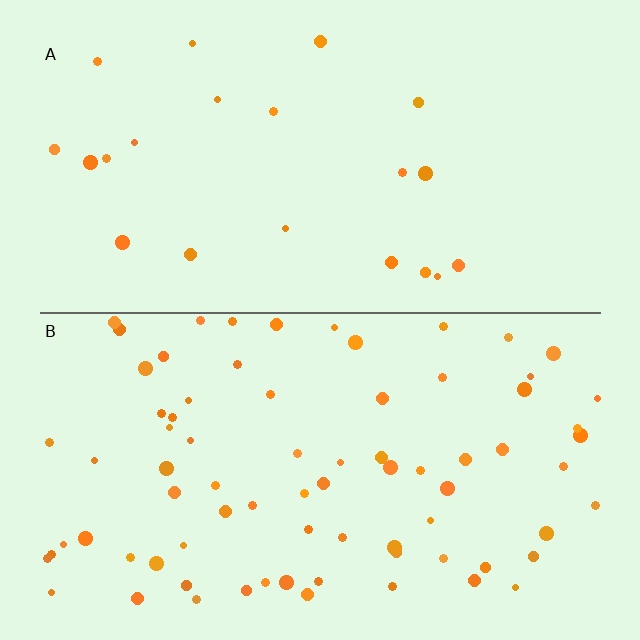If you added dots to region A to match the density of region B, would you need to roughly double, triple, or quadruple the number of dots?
Approximately quadruple.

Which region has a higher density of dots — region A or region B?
B (the bottom).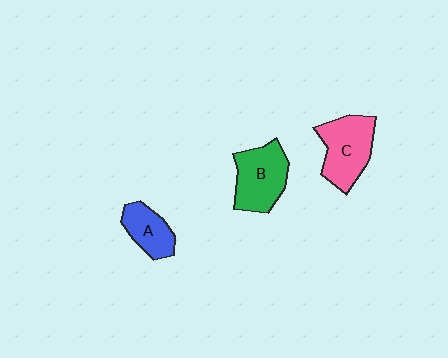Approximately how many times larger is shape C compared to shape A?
Approximately 1.6 times.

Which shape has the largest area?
Shape C (pink).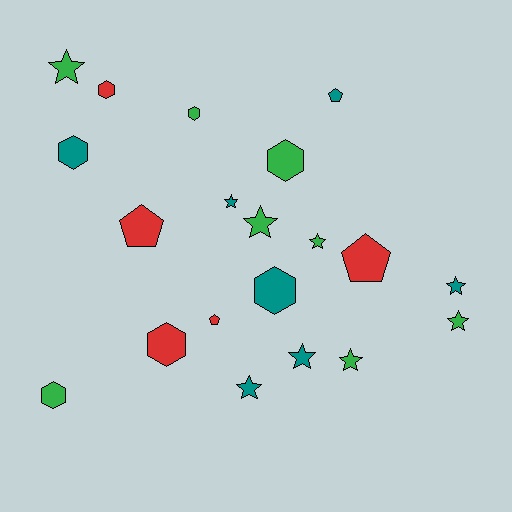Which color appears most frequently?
Green, with 8 objects.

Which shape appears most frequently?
Star, with 9 objects.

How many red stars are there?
There are no red stars.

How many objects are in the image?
There are 20 objects.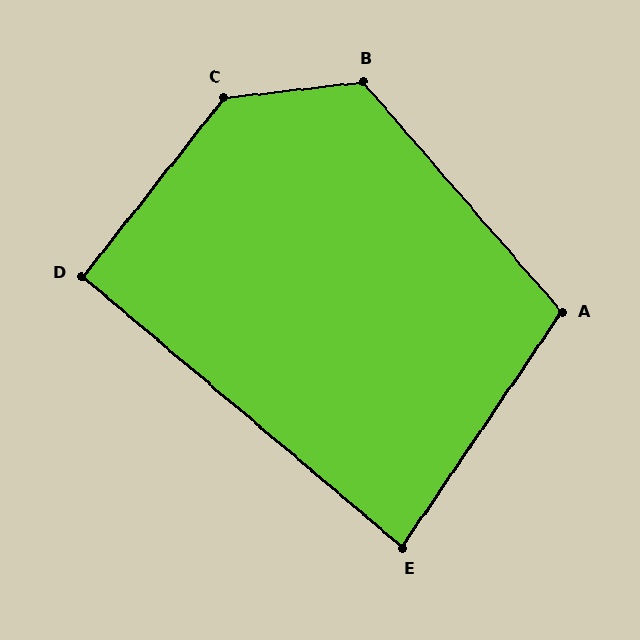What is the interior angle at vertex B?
Approximately 124 degrees (obtuse).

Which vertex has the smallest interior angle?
E, at approximately 84 degrees.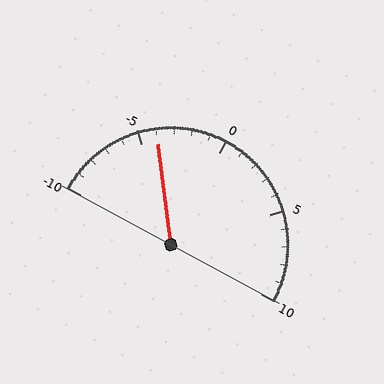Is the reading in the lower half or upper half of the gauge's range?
The reading is in the lower half of the range (-10 to 10).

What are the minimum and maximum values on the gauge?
The gauge ranges from -10 to 10.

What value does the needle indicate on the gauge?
The needle indicates approximately -4.